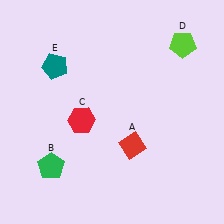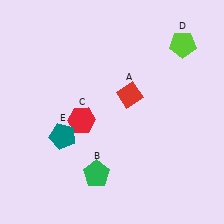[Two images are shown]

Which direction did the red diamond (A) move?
The red diamond (A) moved up.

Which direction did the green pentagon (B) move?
The green pentagon (B) moved right.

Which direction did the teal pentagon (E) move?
The teal pentagon (E) moved down.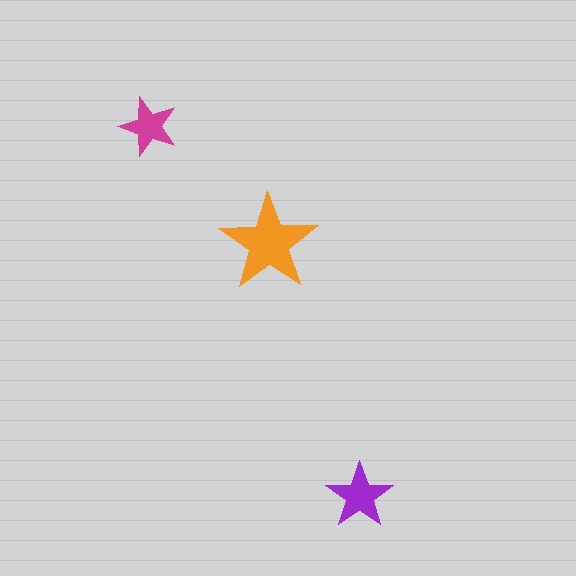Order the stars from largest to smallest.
the orange one, the purple one, the magenta one.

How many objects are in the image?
There are 3 objects in the image.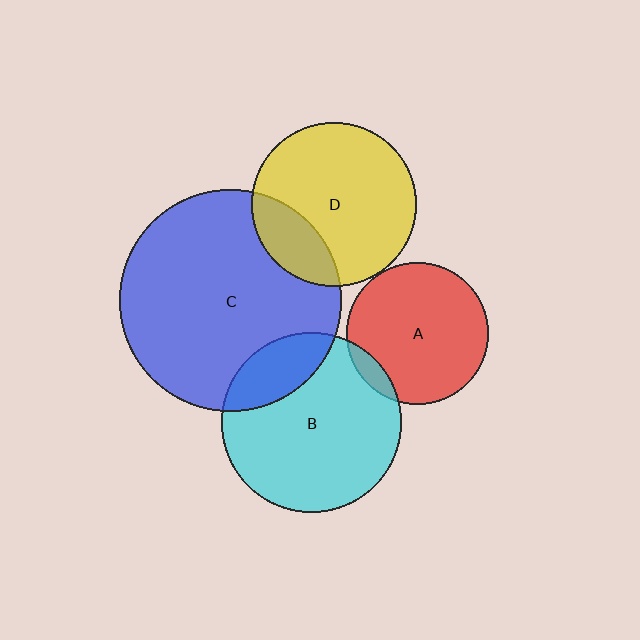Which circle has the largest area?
Circle C (blue).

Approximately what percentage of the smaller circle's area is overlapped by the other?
Approximately 10%.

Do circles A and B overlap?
Yes.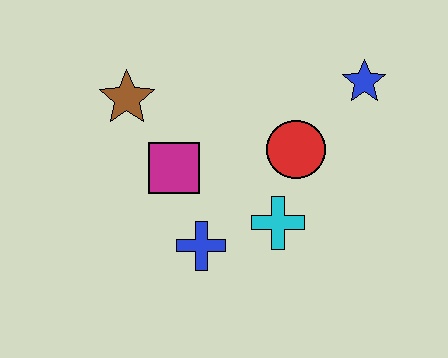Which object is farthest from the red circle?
The brown star is farthest from the red circle.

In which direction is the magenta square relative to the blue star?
The magenta square is to the left of the blue star.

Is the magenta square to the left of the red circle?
Yes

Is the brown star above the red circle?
Yes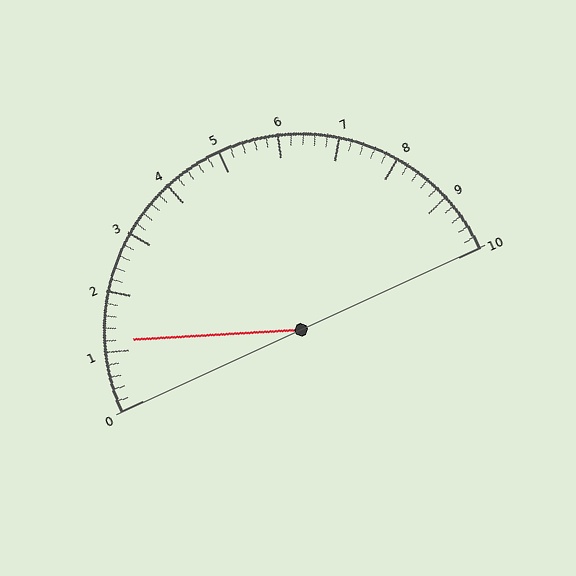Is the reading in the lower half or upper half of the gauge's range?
The reading is in the lower half of the range (0 to 10).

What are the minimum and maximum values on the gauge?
The gauge ranges from 0 to 10.